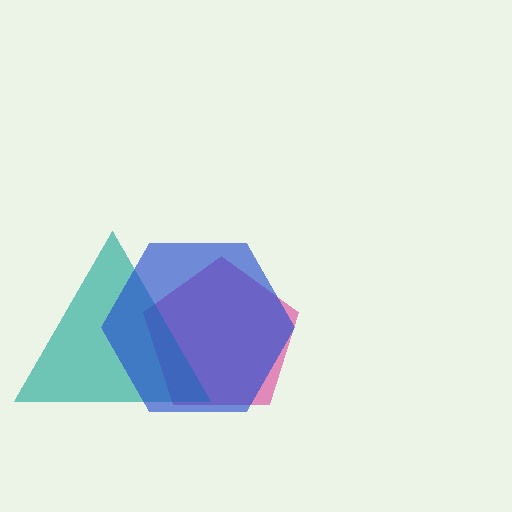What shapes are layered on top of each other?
The layered shapes are: a magenta pentagon, a teal triangle, a blue hexagon.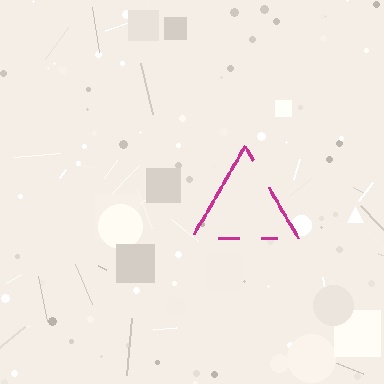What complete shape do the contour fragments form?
The contour fragments form a triangle.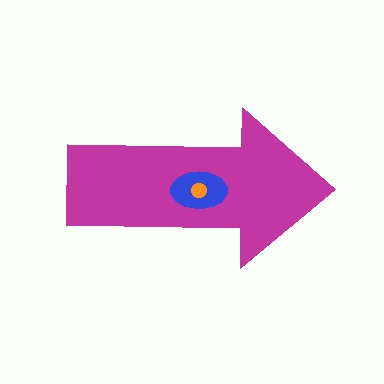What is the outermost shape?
The magenta arrow.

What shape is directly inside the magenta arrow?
The blue ellipse.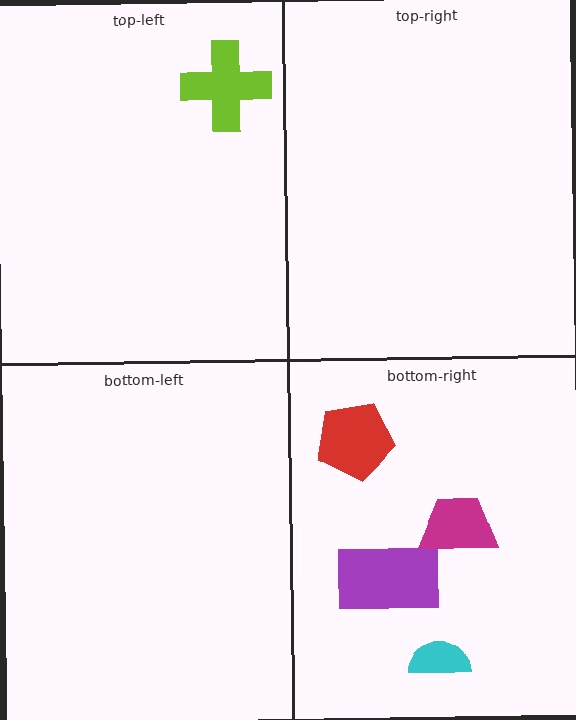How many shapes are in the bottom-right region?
4.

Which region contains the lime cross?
The top-left region.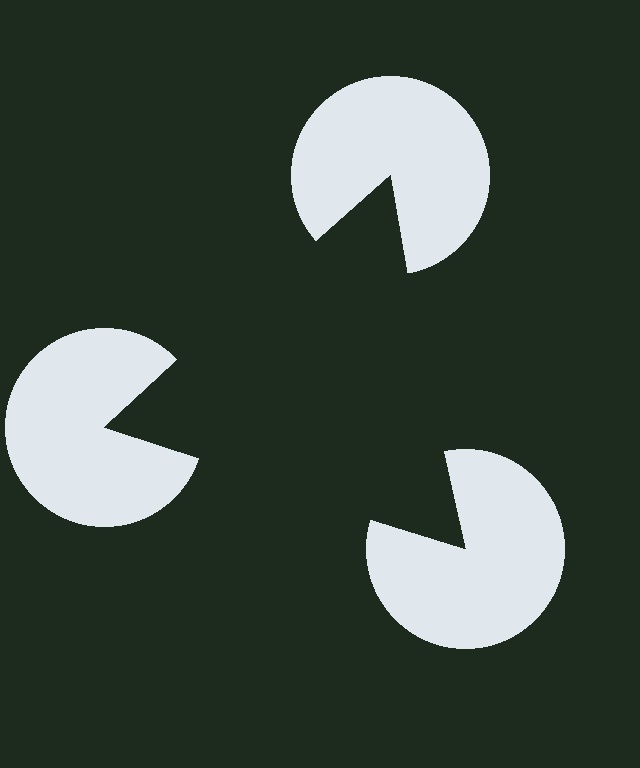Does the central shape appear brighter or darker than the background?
It typically appears slightly darker than the background, even though no actual brightness change is drawn.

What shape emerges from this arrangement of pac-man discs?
An illusory triangle — its edges are inferred from the aligned wedge cuts in the pac-man discs, not physically drawn.